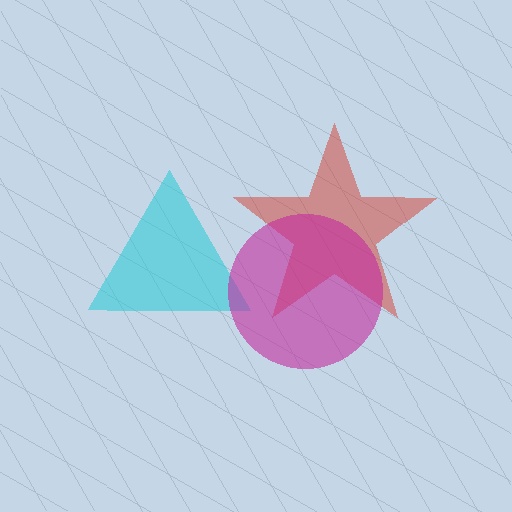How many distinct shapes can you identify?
There are 3 distinct shapes: a cyan triangle, a red star, a magenta circle.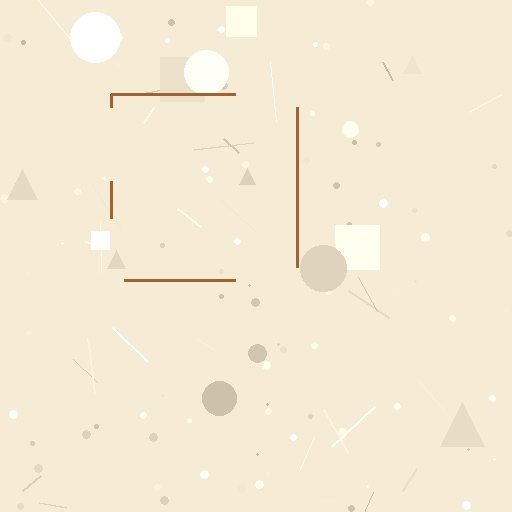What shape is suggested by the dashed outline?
The dashed outline suggests a square.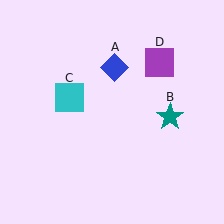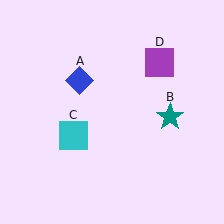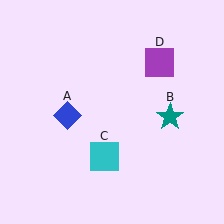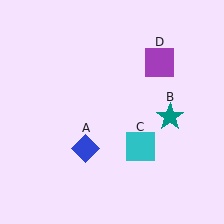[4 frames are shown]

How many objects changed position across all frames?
2 objects changed position: blue diamond (object A), cyan square (object C).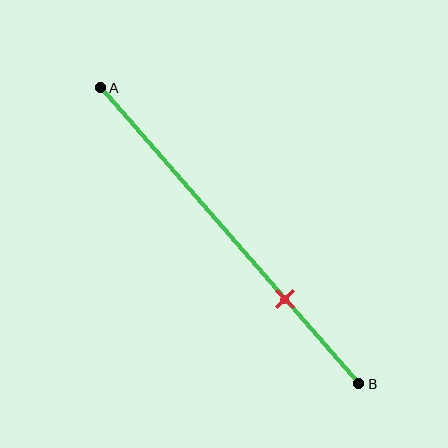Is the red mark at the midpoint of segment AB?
No, the mark is at about 70% from A, not at the 50% midpoint.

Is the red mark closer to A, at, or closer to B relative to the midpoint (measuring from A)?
The red mark is closer to point B than the midpoint of segment AB.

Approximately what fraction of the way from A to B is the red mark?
The red mark is approximately 70% of the way from A to B.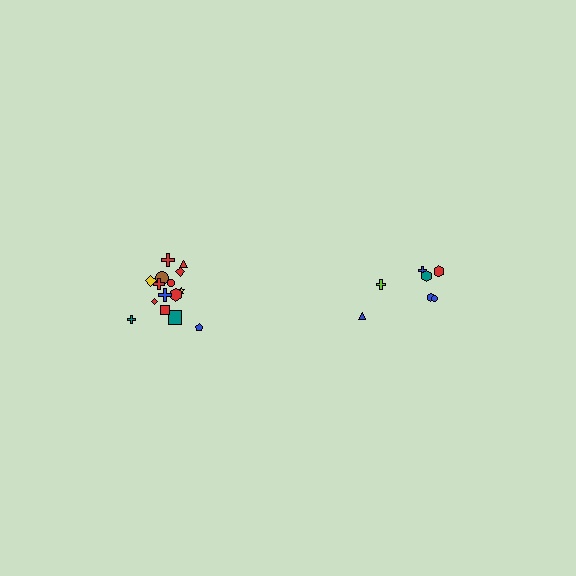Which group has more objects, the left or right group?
The left group.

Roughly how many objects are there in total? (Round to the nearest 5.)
Roughly 20 objects in total.